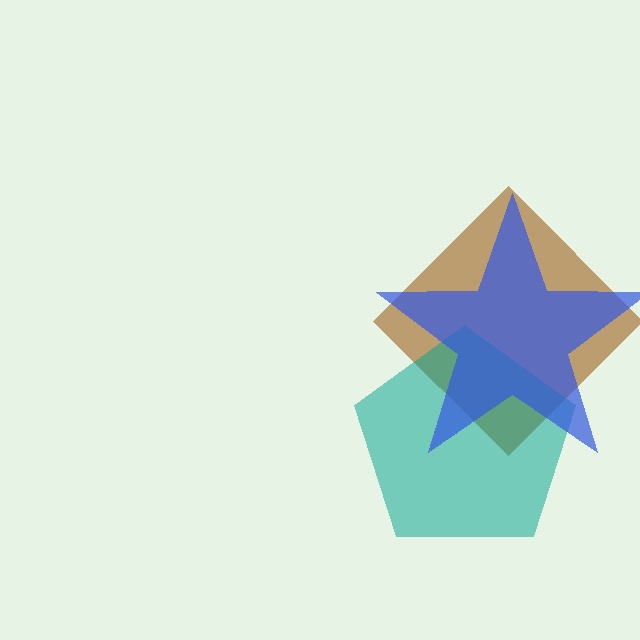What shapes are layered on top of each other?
The layered shapes are: a brown diamond, a teal pentagon, a blue star.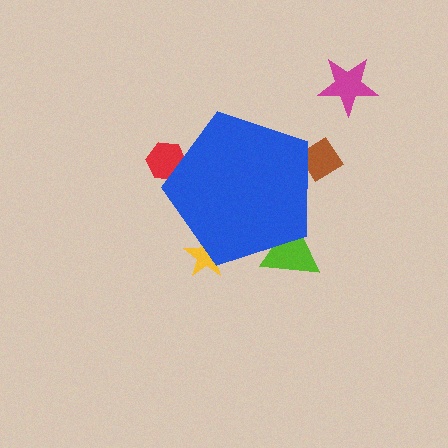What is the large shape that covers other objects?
A blue pentagon.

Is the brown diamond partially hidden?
Yes, the brown diamond is partially hidden behind the blue pentagon.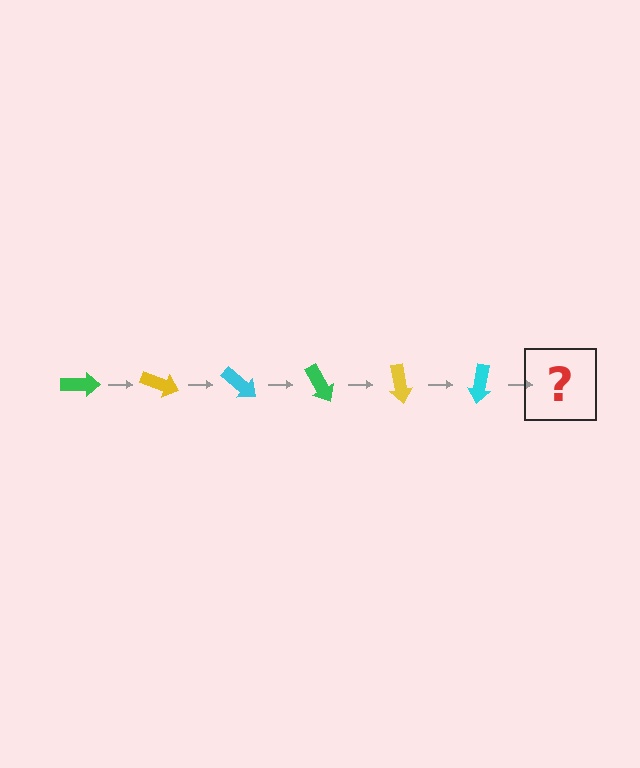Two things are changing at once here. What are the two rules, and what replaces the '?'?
The two rules are that it rotates 20 degrees each step and the color cycles through green, yellow, and cyan. The '?' should be a green arrow, rotated 120 degrees from the start.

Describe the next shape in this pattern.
It should be a green arrow, rotated 120 degrees from the start.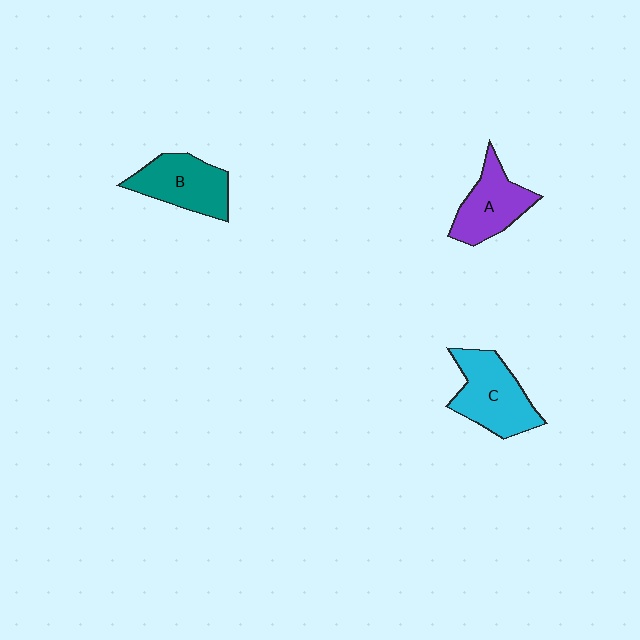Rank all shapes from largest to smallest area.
From largest to smallest: C (cyan), B (teal), A (purple).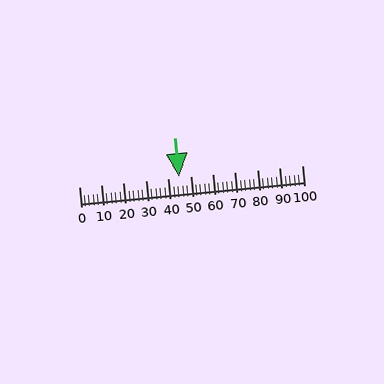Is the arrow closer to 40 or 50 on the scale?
The arrow is closer to 40.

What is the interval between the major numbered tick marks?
The major tick marks are spaced 10 units apart.